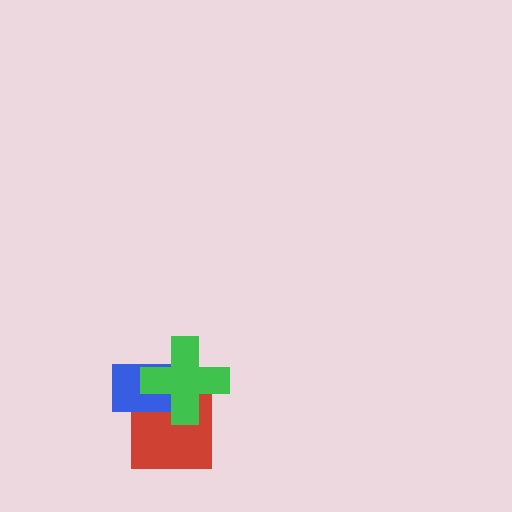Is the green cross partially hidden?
No, no other shape covers it.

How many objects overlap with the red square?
2 objects overlap with the red square.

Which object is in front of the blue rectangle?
The green cross is in front of the blue rectangle.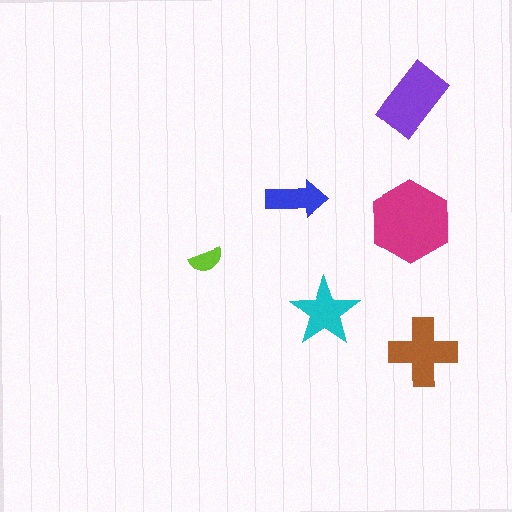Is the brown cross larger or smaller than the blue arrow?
Larger.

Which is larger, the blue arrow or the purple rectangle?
The purple rectangle.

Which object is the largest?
The magenta hexagon.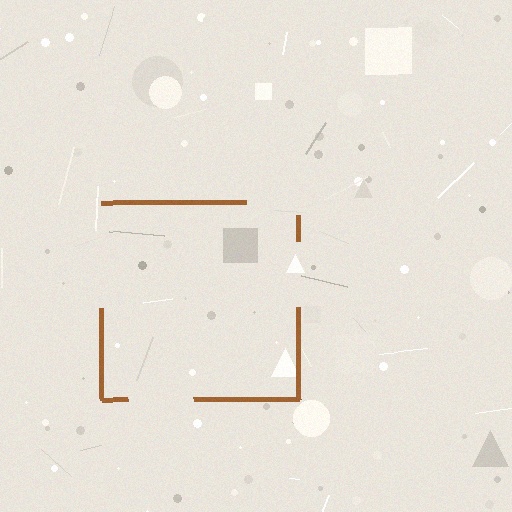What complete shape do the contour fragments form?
The contour fragments form a square.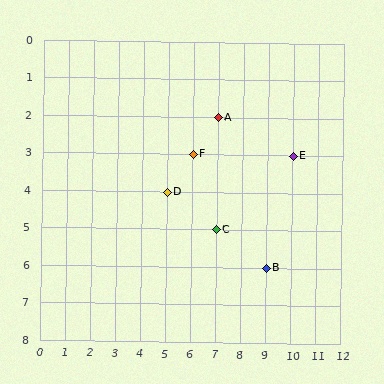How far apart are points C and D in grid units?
Points C and D are 2 columns and 1 row apart (about 2.2 grid units diagonally).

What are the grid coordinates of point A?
Point A is at grid coordinates (7, 2).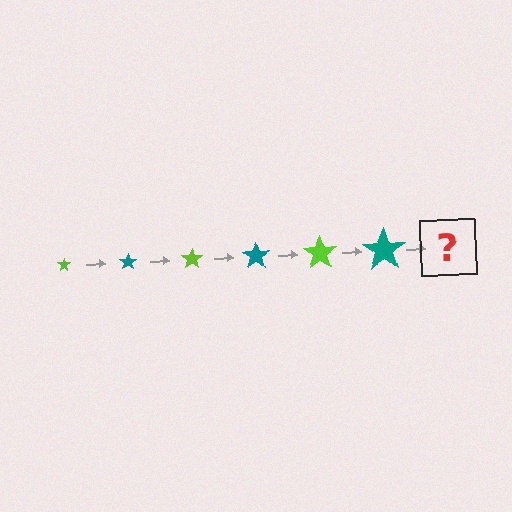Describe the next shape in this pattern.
It should be a lime star, larger than the previous one.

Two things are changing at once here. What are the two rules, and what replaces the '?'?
The two rules are that the star grows larger each step and the color cycles through lime and teal. The '?' should be a lime star, larger than the previous one.